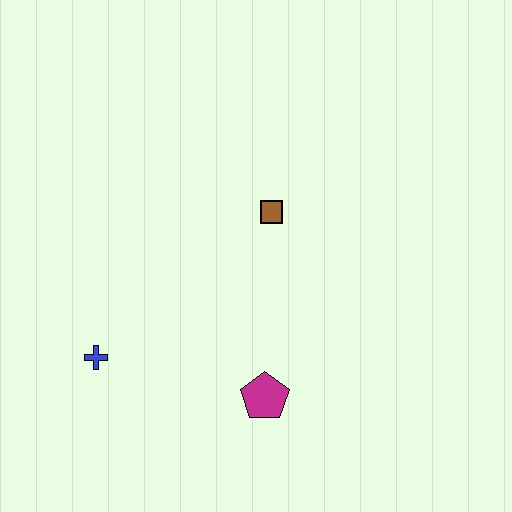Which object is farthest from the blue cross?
The brown square is farthest from the blue cross.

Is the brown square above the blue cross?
Yes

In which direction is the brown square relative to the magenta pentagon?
The brown square is above the magenta pentagon.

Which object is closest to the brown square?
The magenta pentagon is closest to the brown square.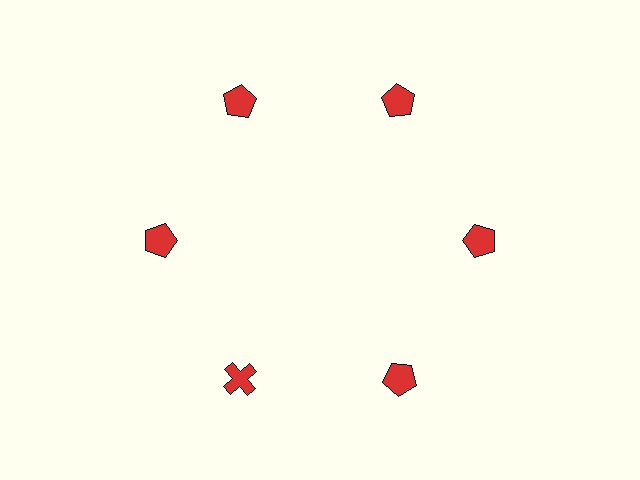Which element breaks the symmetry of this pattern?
The red cross at roughly the 7 o'clock position breaks the symmetry. All other shapes are red pentagons.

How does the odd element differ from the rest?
It has a different shape: cross instead of pentagon.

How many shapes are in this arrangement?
There are 6 shapes arranged in a ring pattern.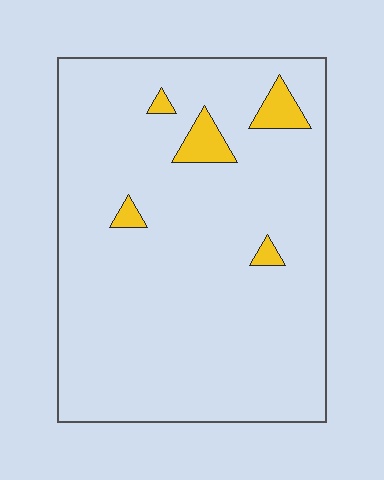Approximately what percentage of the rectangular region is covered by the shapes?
Approximately 5%.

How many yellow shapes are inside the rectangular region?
5.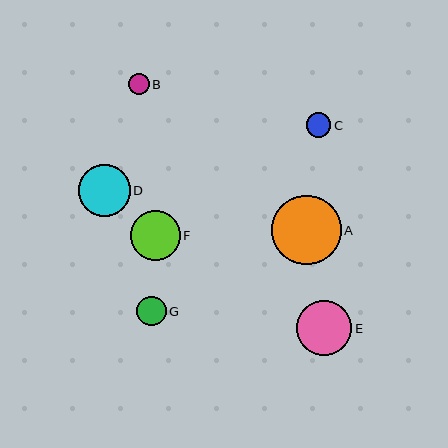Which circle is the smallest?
Circle B is the smallest with a size of approximately 21 pixels.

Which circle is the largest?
Circle A is the largest with a size of approximately 69 pixels.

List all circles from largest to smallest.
From largest to smallest: A, E, D, F, G, C, B.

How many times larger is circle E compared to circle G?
Circle E is approximately 1.9 times the size of circle G.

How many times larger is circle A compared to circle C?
Circle A is approximately 2.8 times the size of circle C.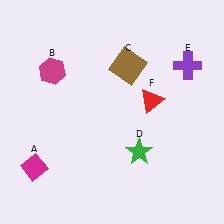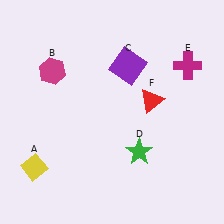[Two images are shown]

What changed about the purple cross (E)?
In Image 1, E is purple. In Image 2, it changed to magenta.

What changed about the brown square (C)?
In Image 1, C is brown. In Image 2, it changed to purple.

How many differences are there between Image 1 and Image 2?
There are 3 differences between the two images.